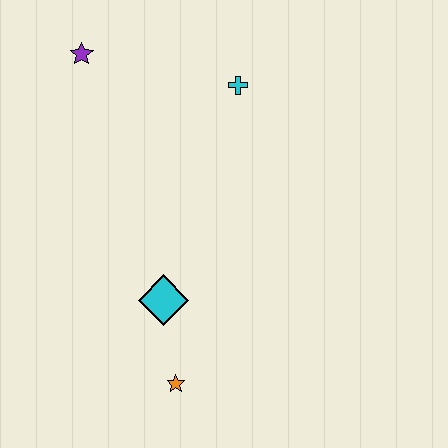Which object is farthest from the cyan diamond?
The purple star is farthest from the cyan diamond.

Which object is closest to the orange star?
The cyan diamond is closest to the orange star.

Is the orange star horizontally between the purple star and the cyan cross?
Yes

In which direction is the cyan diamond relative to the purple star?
The cyan diamond is below the purple star.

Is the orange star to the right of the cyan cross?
No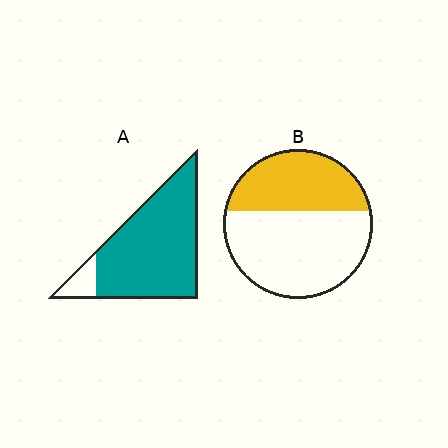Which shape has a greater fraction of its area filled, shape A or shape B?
Shape A.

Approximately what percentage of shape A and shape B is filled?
A is approximately 90% and B is approximately 40%.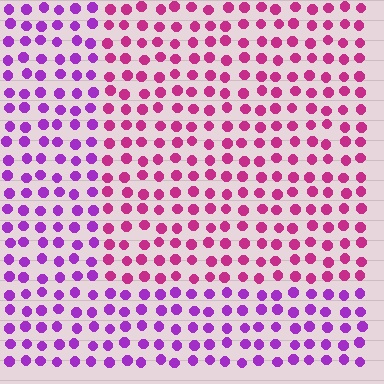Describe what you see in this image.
The image is filled with small purple elements in a uniform arrangement. A rectangle-shaped region is visible where the elements are tinted to a slightly different hue, forming a subtle color boundary.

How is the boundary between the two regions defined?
The boundary is defined purely by a slight shift in hue (about 38 degrees). Spacing, size, and orientation are identical on both sides.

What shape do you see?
I see a rectangle.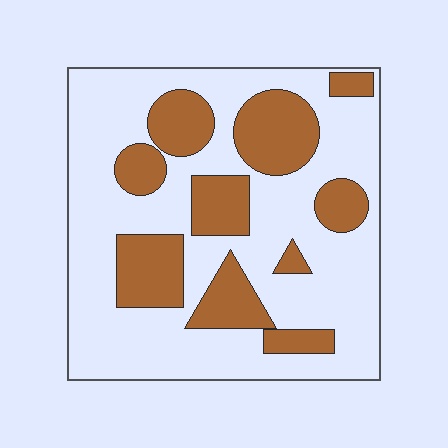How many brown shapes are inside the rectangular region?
10.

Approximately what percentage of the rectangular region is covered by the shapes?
Approximately 30%.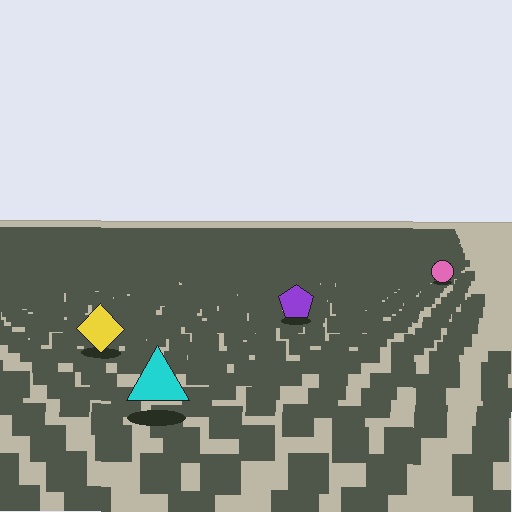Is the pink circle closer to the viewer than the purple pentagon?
No. The purple pentagon is closer — you can tell from the texture gradient: the ground texture is coarser near it.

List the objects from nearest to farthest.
From nearest to farthest: the cyan triangle, the yellow diamond, the purple pentagon, the pink circle.